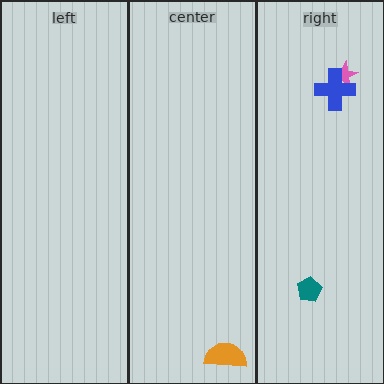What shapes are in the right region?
The teal pentagon, the pink star, the blue cross.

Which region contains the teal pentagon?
The right region.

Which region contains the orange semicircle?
The center region.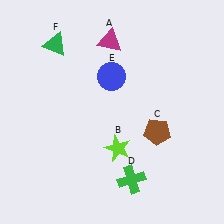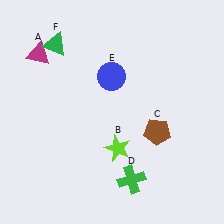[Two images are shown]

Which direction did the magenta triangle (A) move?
The magenta triangle (A) moved left.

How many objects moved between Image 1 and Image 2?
1 object moved between the two images.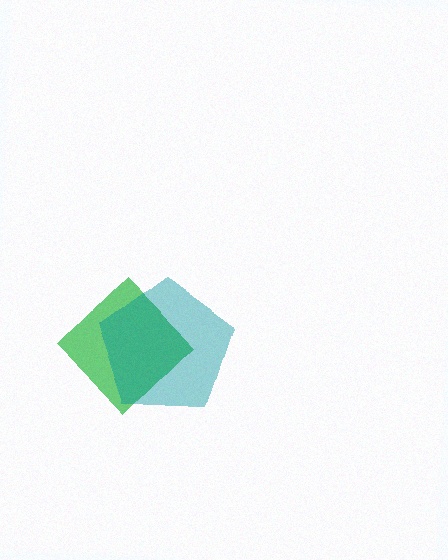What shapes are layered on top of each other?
The layered shapes are: a green diamond, a teal pentagon.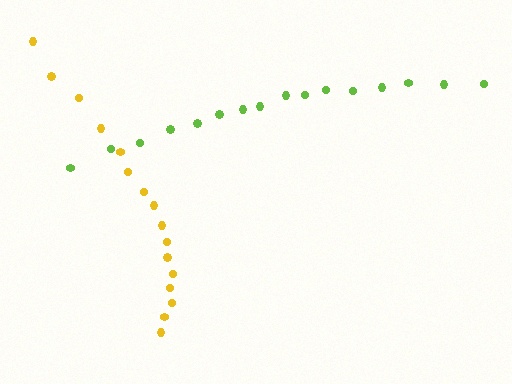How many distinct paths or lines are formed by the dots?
There are 2 distinct paths.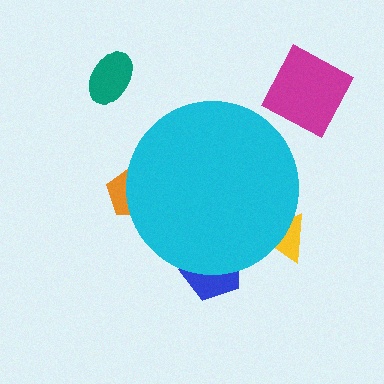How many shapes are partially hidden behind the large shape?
3 shapes are partially hidden.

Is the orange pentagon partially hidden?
Yes, the orange pentagon is partially hidden behind the cyan circle.